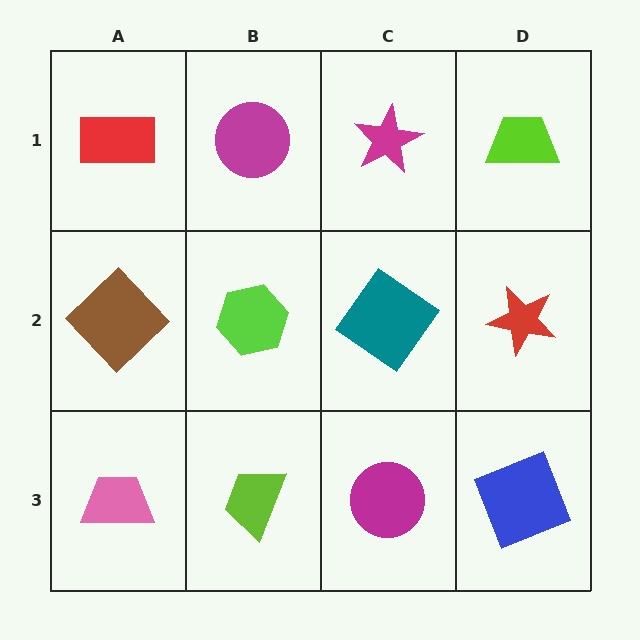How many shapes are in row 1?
4 shapes.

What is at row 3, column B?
A lime trapezoid.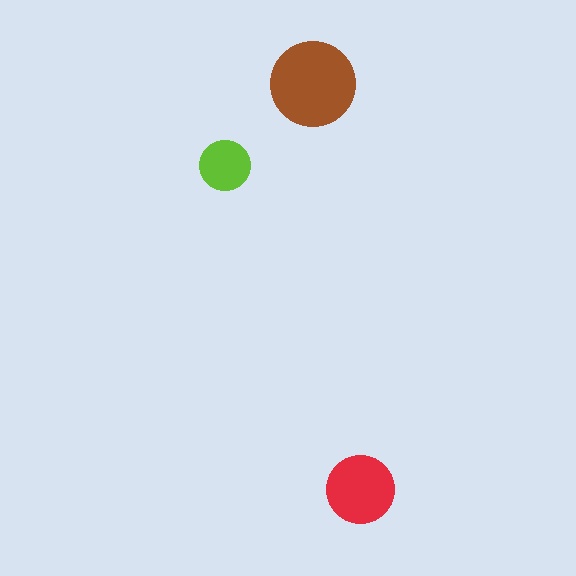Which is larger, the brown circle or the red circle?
The brown one.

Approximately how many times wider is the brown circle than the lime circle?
About 1.5 times wider.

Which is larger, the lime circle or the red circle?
The red one.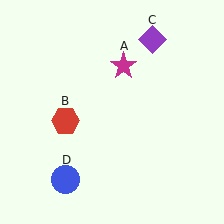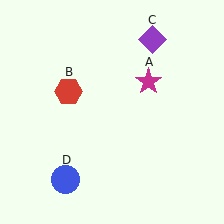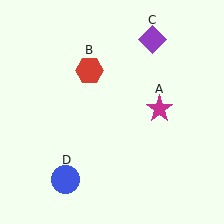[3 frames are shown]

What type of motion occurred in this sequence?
The magenta star (object A), red hexagon (object B) rotated clockwise around the center of the scene.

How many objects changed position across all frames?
2 objects changed position: magenta star (object A), red hexagon (object B).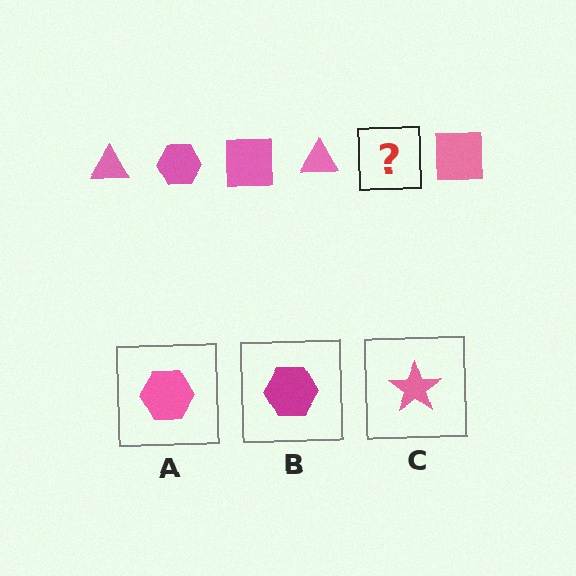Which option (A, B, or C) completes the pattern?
A.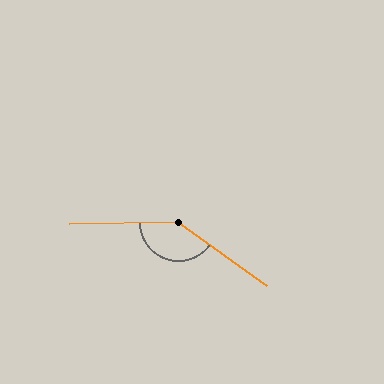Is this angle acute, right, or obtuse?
It is obtuse.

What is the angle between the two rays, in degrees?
Approximately 143 degrees.